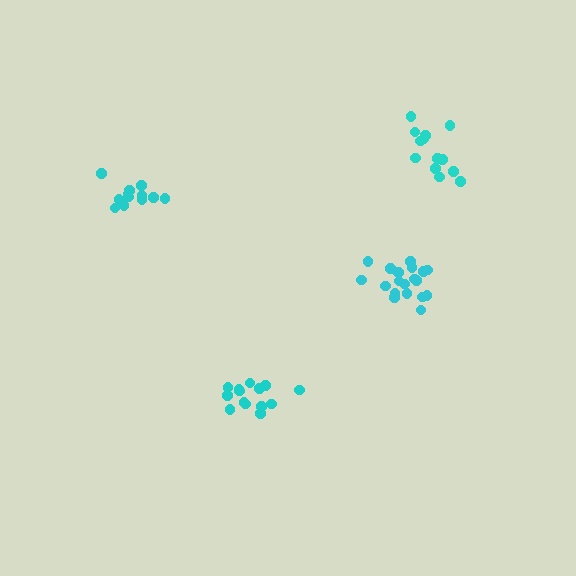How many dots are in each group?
Group 1: 19 dots, Group 2: 13 dots, Group 3: 13 dots, Group 4: 14 dots (59 total).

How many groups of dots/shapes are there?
There are 4 groups.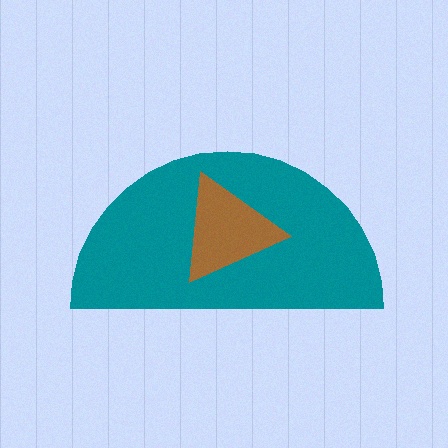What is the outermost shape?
The teal semicircle.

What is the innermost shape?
The brown triangle.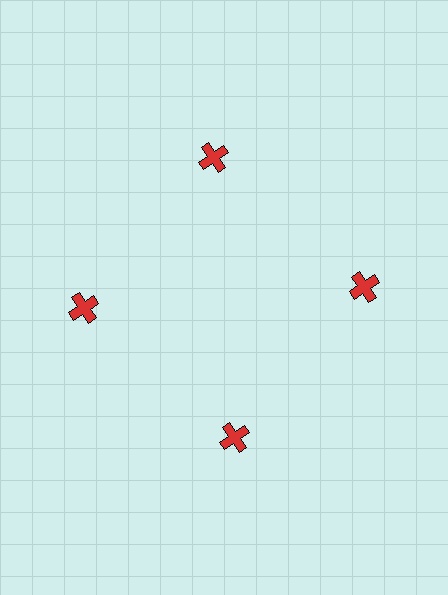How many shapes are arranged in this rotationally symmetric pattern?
There are 4 shapes, arranged in 4 groups of 1.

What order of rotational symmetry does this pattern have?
This pattern has 4-fold rotational symmetry.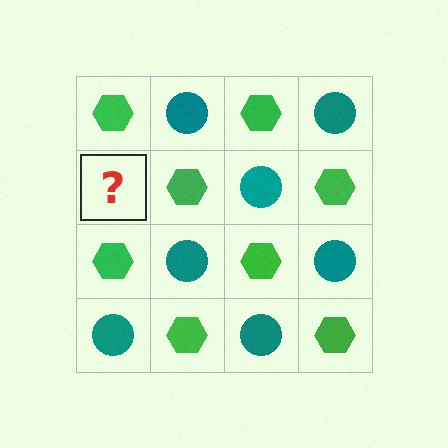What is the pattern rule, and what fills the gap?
The rule is that it alternates green hexagon and teal circle in a checkerboard pattern. The gap should be filled with a teal circle.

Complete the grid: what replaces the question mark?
The question mark should be replaced with a teal circle.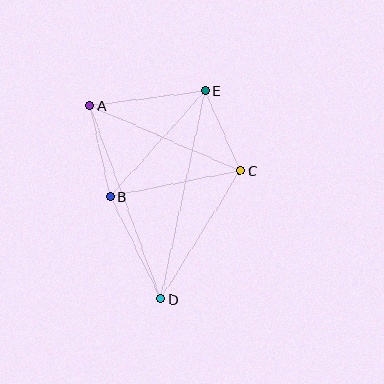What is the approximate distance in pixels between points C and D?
The distance between C and D is approximately 151 pixels.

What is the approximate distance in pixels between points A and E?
The distance between A and E is approximately 116 pixels.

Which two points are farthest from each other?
Points D and E are farthest from each other.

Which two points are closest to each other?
Points C and E are closest to each other.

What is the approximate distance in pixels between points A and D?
The distance between A and D is approximately 206 pixels.